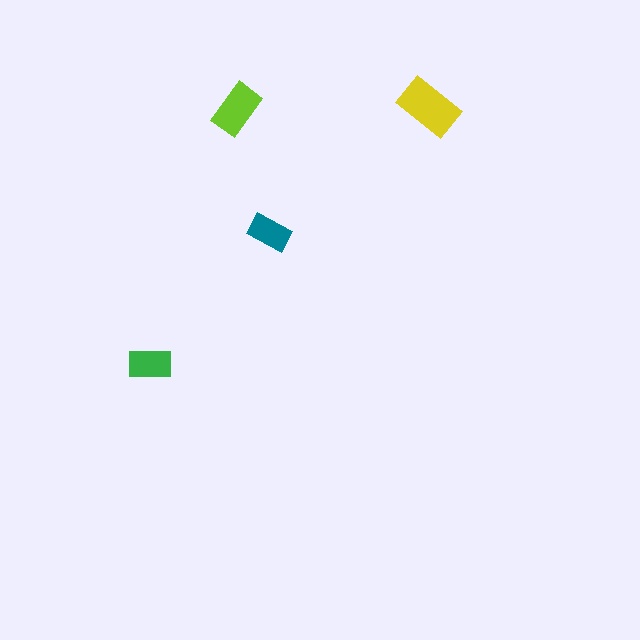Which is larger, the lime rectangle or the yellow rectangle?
The yellow one.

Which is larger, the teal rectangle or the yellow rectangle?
The yellow one.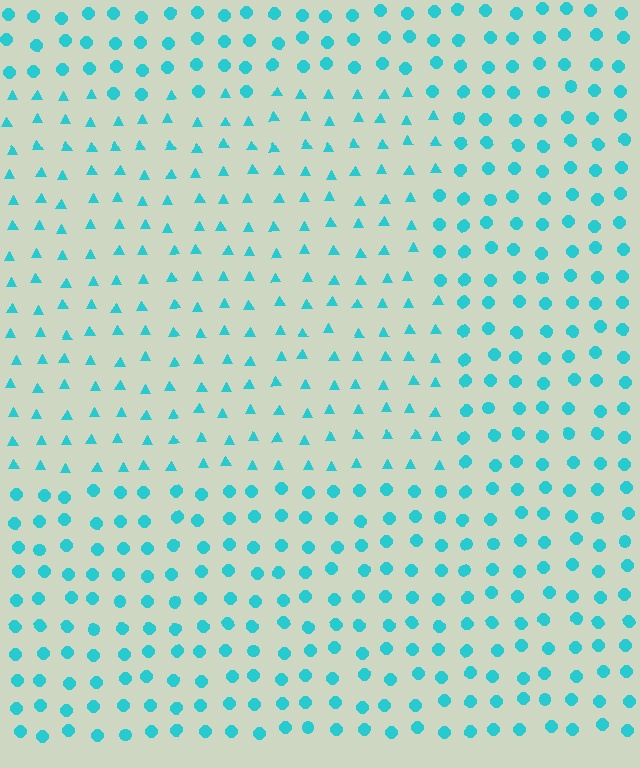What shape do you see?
I see a rectangle.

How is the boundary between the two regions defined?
The boundary is defined by a change in element shape: triangles inside vs. circles outside. All elements share the same color and spacing.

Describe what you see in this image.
The image is filled with small cyan elements arranged in a uniform grid. A rectangle-shaped region contains triangles, while the surrounding area contains circles. The boundary is defined purely by the change in element shape.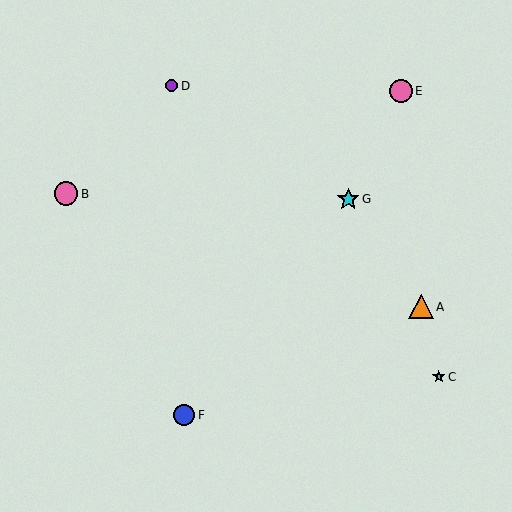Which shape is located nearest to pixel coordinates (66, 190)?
The pink circle (labeled B) at (66, 194) is nearest to that location.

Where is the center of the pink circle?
The center of the pink circle is at (66, 194).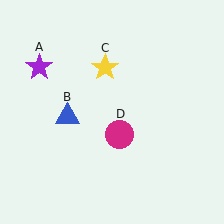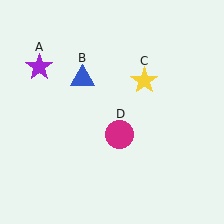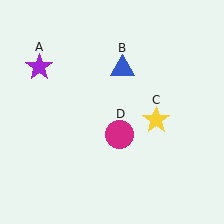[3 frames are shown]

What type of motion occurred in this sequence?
The blue triangle (object B), yellow star (object C) rotated clockwise around the center of the scene.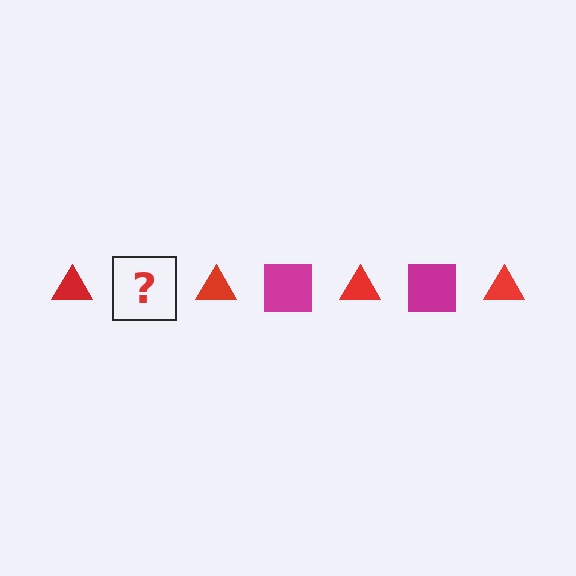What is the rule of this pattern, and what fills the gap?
The rule is that the pattern alternates between red triangle and magenta square. The gap should be filled with a magenta square.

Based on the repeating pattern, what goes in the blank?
The blank should be a magenta square.